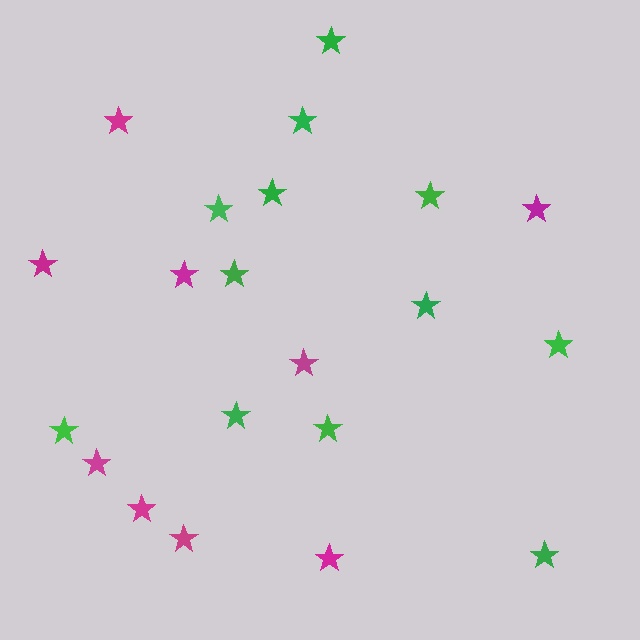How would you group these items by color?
There are 2 groups: one group of green stars (12) and one group of magenta stars (9).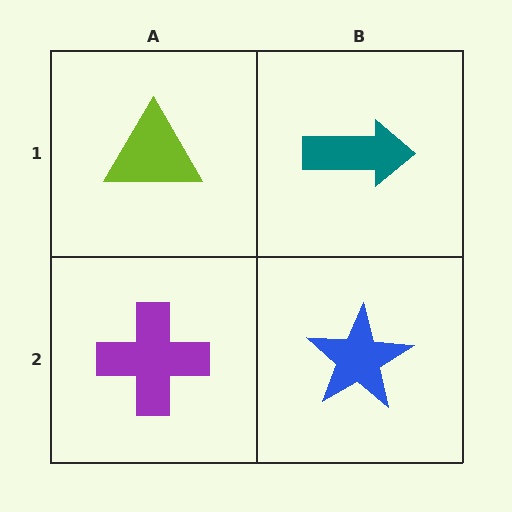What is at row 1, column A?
A lime triangle.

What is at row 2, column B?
A blue star.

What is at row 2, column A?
A purple cross.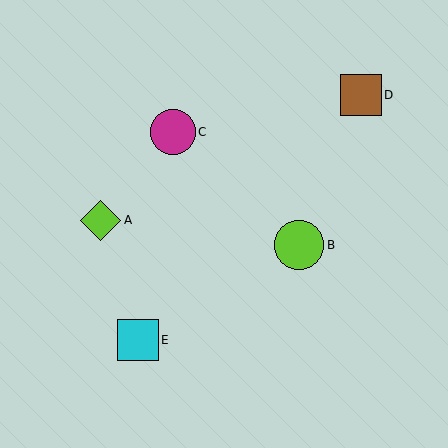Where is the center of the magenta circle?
The center of the magenta circle is at (173, 132).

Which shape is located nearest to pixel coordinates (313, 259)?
The lime circle (labeled B) at (299, 245) is nearest to that location.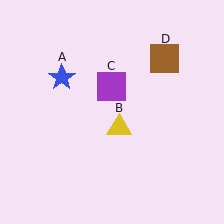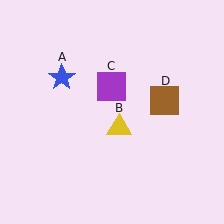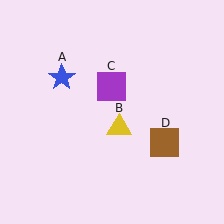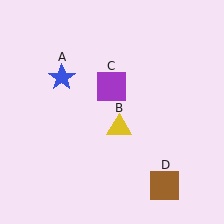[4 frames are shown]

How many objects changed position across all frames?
1 object changed position: brown square (object D).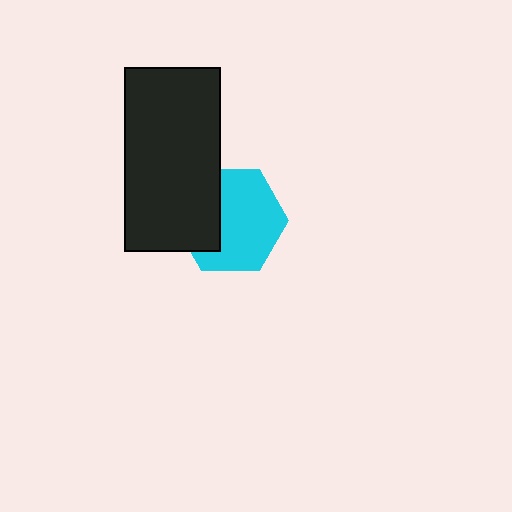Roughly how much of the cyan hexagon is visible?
Most of it is visible (roughly 66%).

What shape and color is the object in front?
The object in front is a black rectangle.